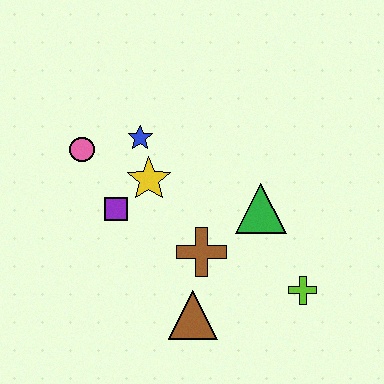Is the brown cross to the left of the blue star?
No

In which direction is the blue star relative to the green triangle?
The blue star is to the left of the green triangle.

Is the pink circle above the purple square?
Yes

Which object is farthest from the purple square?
The lime cross is farthest from the purple square.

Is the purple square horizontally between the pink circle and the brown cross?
Yes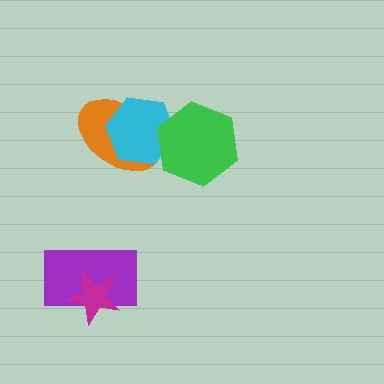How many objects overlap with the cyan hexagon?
2 objects overlap with the cyan hexagon.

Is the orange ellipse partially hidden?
Yes, it is partially covered by another shape.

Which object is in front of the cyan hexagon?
The green hexagon is in front of the cyan hexagon.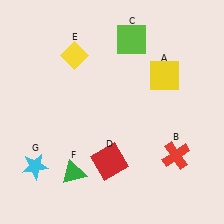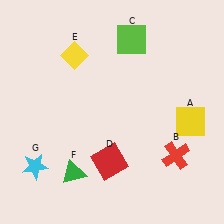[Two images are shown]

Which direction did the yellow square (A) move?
The yellow square (A) moved down.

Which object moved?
The yellow square (A) moved down.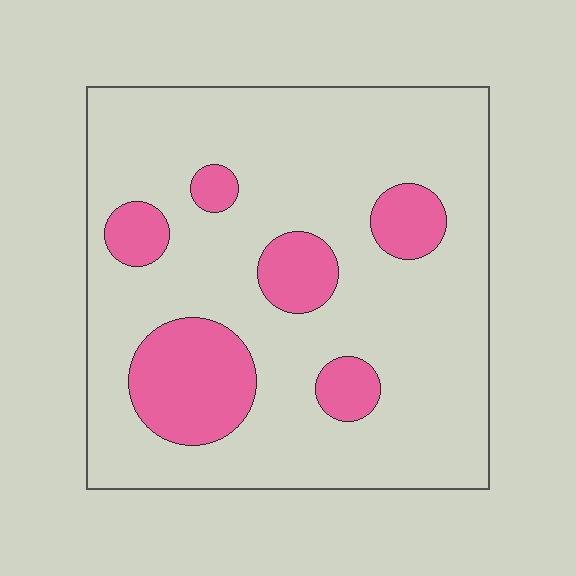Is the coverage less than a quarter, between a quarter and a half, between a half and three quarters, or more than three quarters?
Less than a quarter.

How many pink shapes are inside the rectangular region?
6.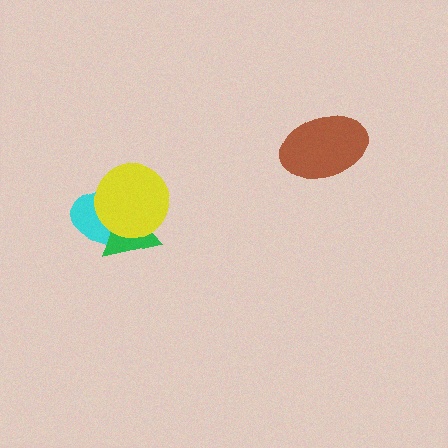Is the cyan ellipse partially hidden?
Yes, it is partially covered by another shape.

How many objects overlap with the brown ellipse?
0 objects overlap with the brown ellipse.